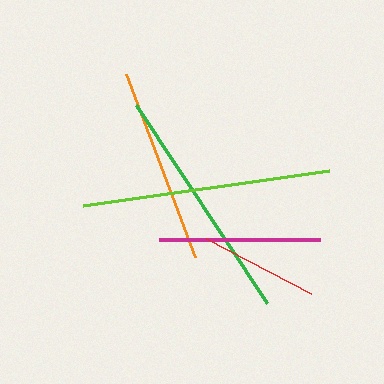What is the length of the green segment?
The green segment is approximately 238 pixels long.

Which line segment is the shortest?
The red line is the shortest at approximately 119 pixels.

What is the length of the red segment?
The red segment is approximately 119 pixels long.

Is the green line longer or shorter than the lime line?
The lime line is longer than the green line.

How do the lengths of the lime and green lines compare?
The lime and green lines are approximately the same length.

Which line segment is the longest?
The lime line is the longest at approximately 249 pixels.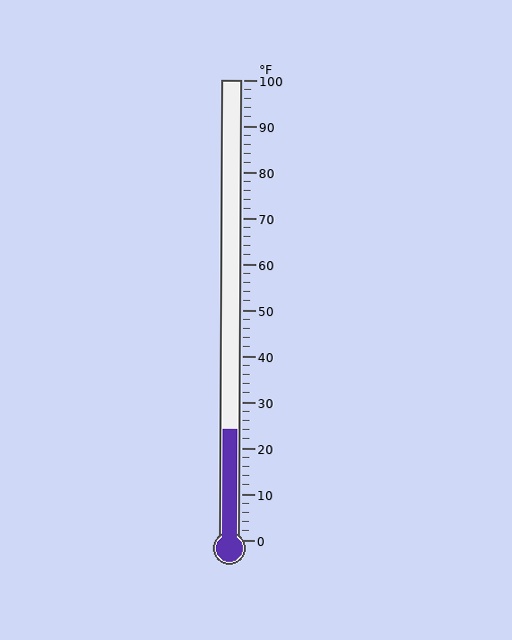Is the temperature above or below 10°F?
The temperature is above 10°F.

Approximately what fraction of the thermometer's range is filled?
The thermometer is filled to approximately 25% of its range.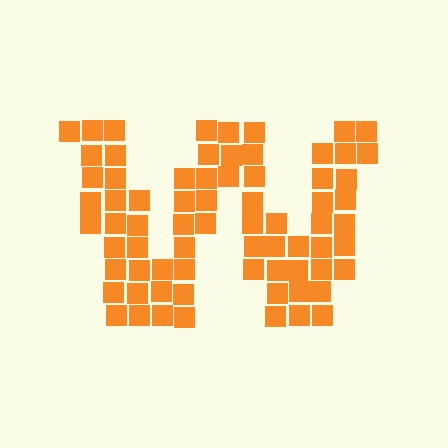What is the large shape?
The large shape is the letter W.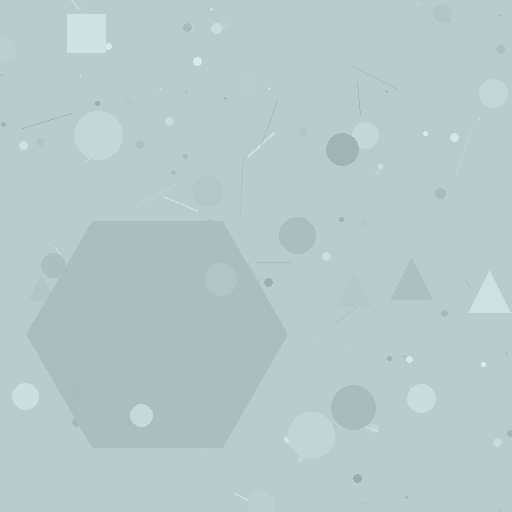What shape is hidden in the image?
A hexagon is hidden in the image.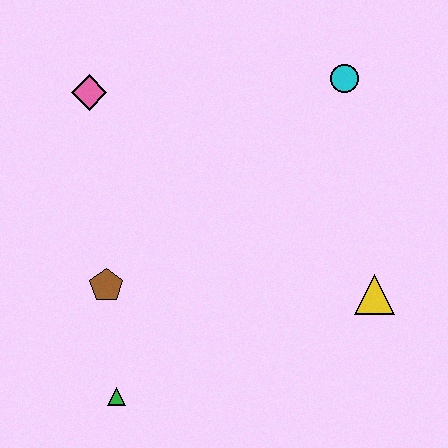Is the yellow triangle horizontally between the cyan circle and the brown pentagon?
No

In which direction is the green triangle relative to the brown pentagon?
The green triangle is below the brown pentagon.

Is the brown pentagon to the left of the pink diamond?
No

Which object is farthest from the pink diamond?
The yellow triangle is farthest from the pink diamond.